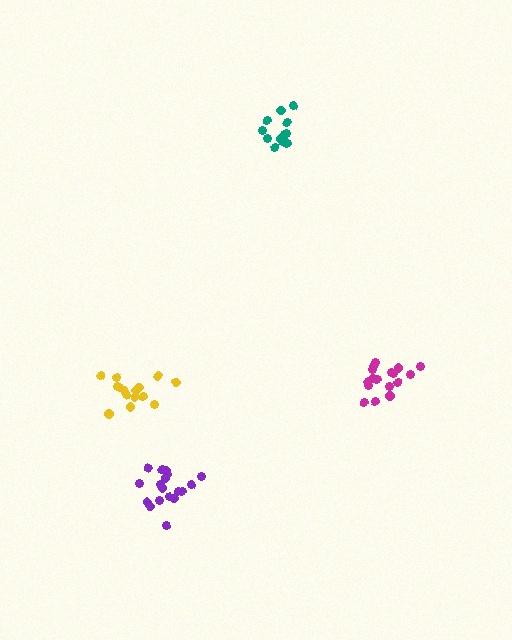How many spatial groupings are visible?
There are 4 spatial groupings.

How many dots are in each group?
Group 1: 17 dots, Group 2: 13 dots, Group 3: 18 dots, Group 4: 15 dots (63 total).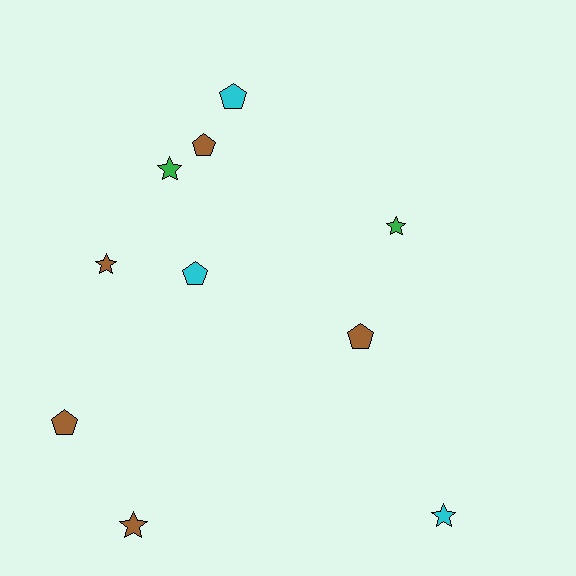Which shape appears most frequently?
Star, with 5 objects.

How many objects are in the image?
There are 10 objects.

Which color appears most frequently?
Brown, with 5 objects.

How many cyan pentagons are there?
There are 2 cyan pentagons.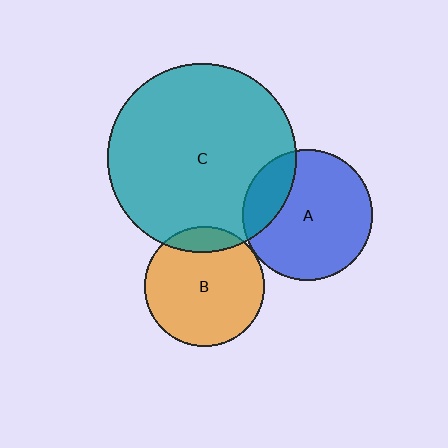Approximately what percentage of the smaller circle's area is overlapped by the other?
Approximately 20%.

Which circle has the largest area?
Circle C (teal).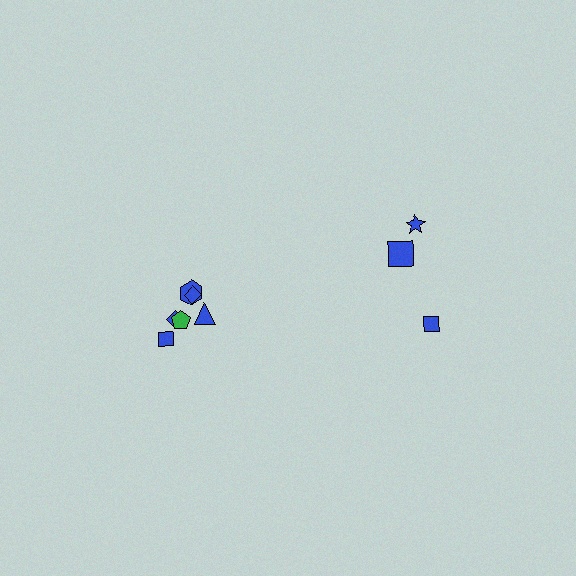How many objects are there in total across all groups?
There are 9 objects.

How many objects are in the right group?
There are 3 objects.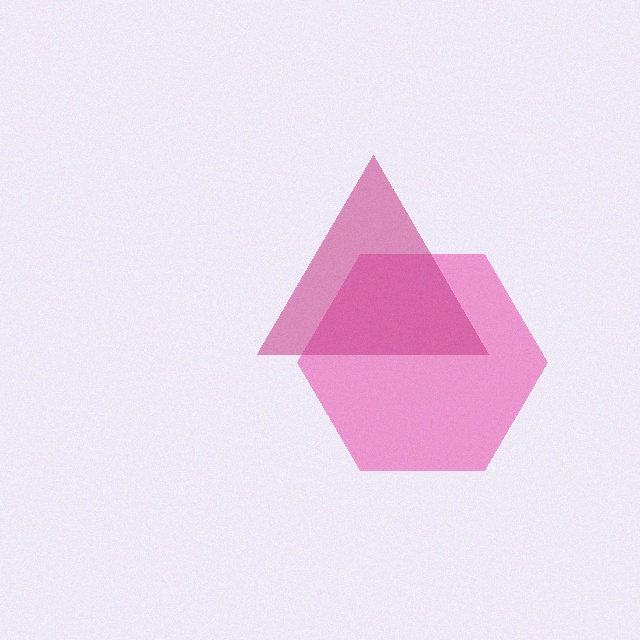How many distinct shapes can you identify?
There are 2 distinct shapes: a pink hexagon, a magenta triangle.